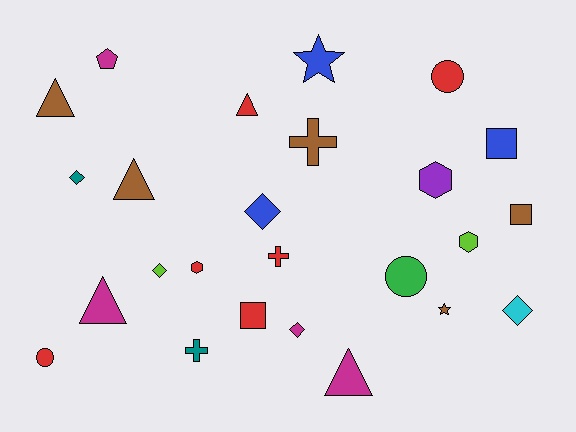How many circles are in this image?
There are 3 circles.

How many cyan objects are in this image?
There is 1 cyan object.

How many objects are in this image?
There are 25 objects.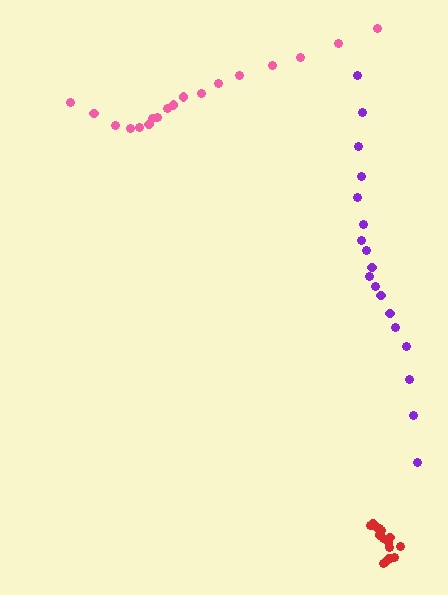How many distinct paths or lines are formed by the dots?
There are 3 distinct paths.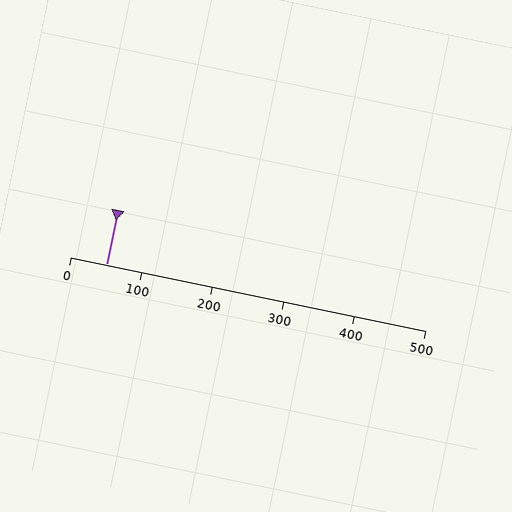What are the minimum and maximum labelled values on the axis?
The axis runs from 0 to 500.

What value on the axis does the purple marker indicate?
The marker indicates approximately 50.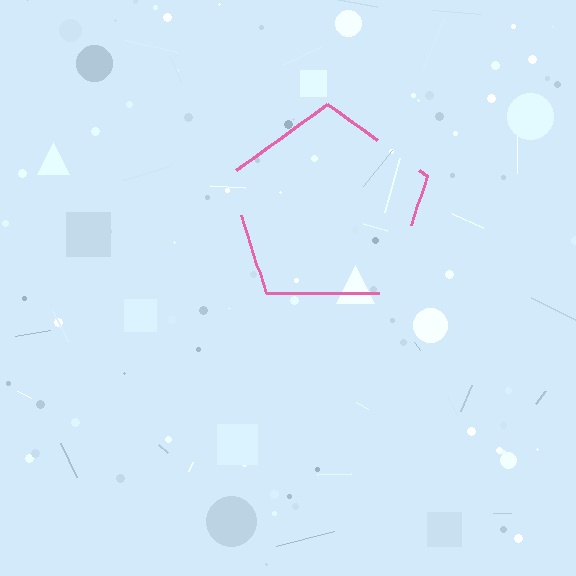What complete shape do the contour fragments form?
The contour fragments form a pentagon.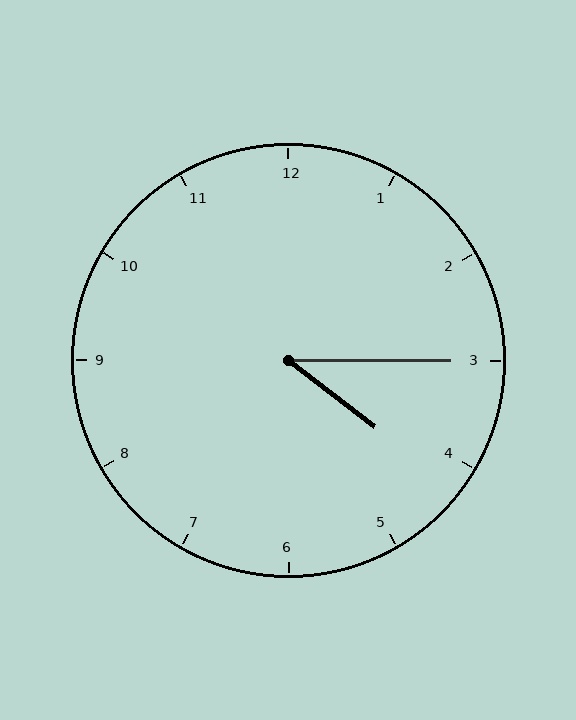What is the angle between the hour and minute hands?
Approximately 38 degrees.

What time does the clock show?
4:15.